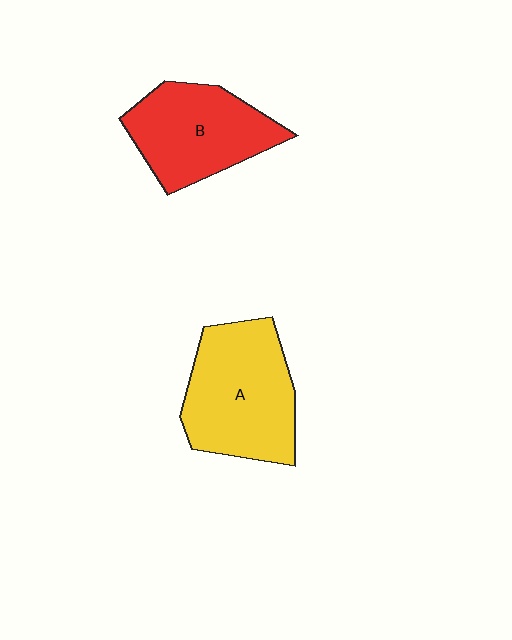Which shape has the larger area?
Shape A (yellow).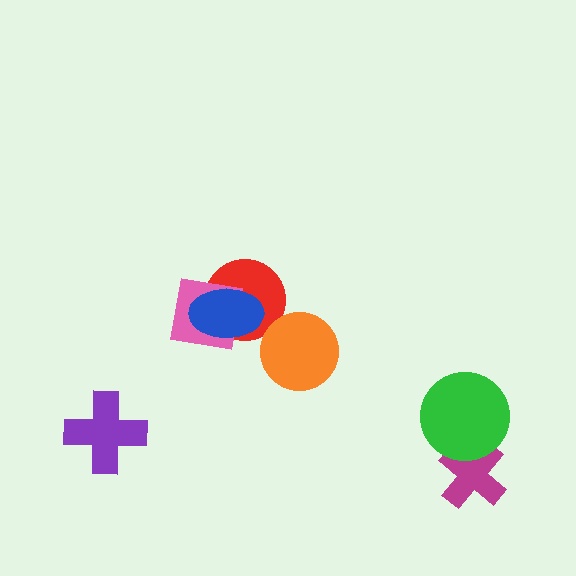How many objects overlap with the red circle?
2 objects overlap with the red circle.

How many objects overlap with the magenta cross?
1 object overlaps with the magenta cross.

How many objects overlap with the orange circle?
0 objects overlap with the orange circle.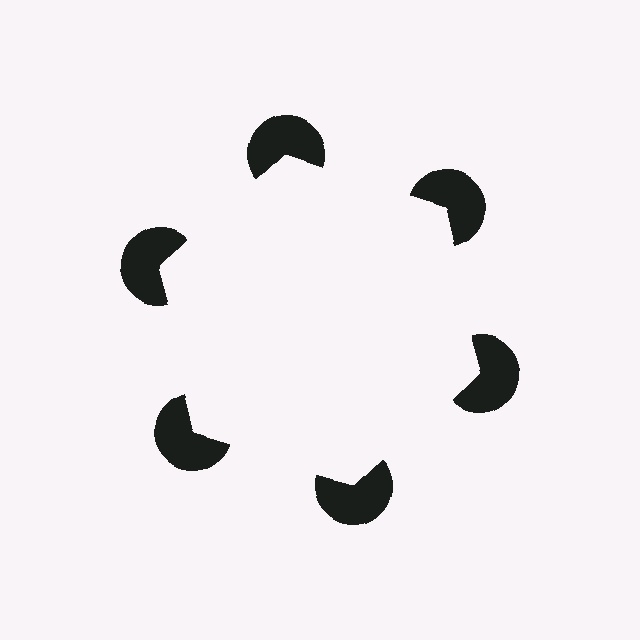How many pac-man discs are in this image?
There are 6 — one at each vertex of the illusory hexagon.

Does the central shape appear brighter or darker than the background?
It typically appears slightly brighter than the background, even though no actual brightness change is drawn.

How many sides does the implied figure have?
6 sides.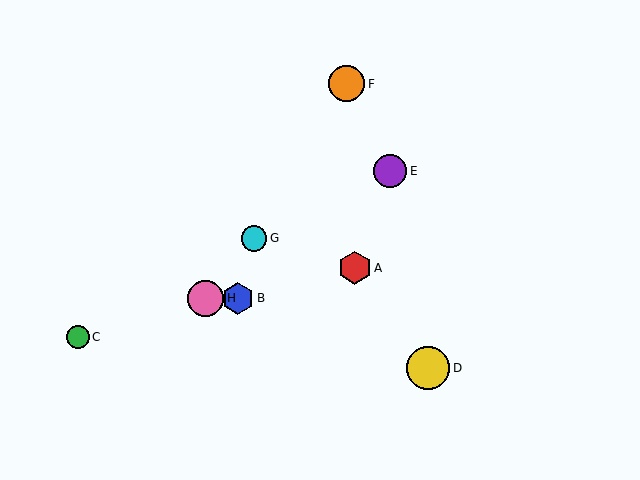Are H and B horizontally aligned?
Yes, both are at y≈298.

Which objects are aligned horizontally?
Objects B, H are aligned horizontally.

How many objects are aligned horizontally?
2 objects (B, H) are aligned horizontally.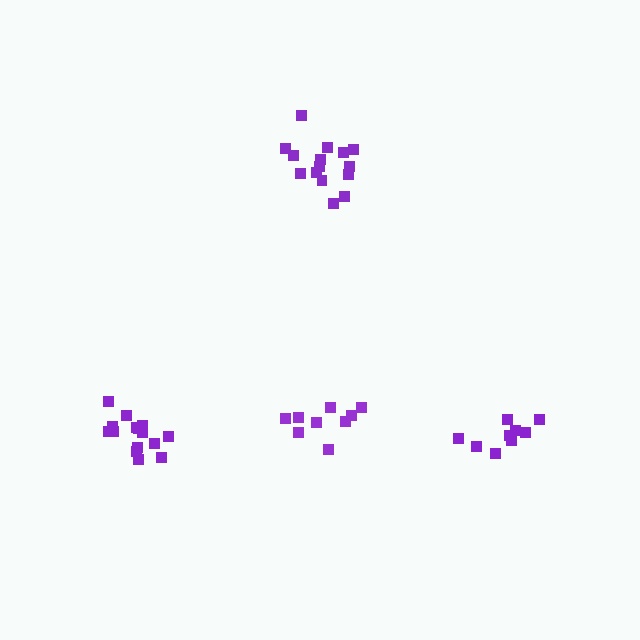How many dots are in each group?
Group 1: 15 dots, Group 2: 9 dots, Group 3: 15 dots, Group 4: 9 dots (48 total).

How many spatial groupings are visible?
There are 4 spatial groupings.